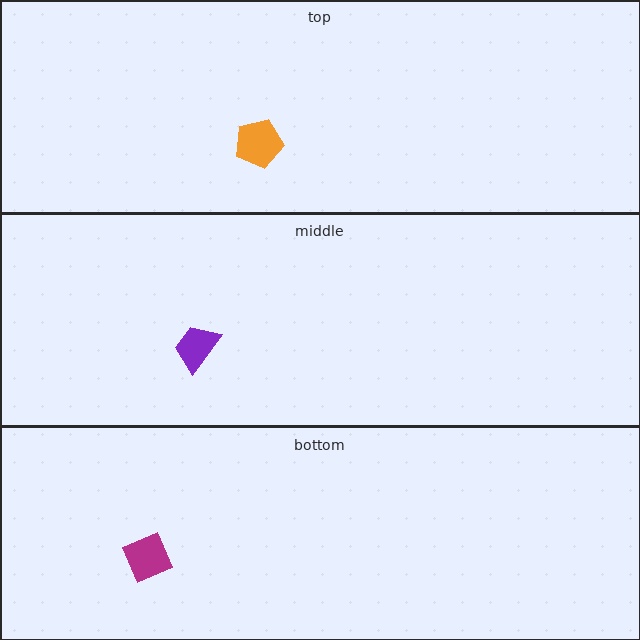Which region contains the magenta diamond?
The bottom region.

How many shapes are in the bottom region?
1.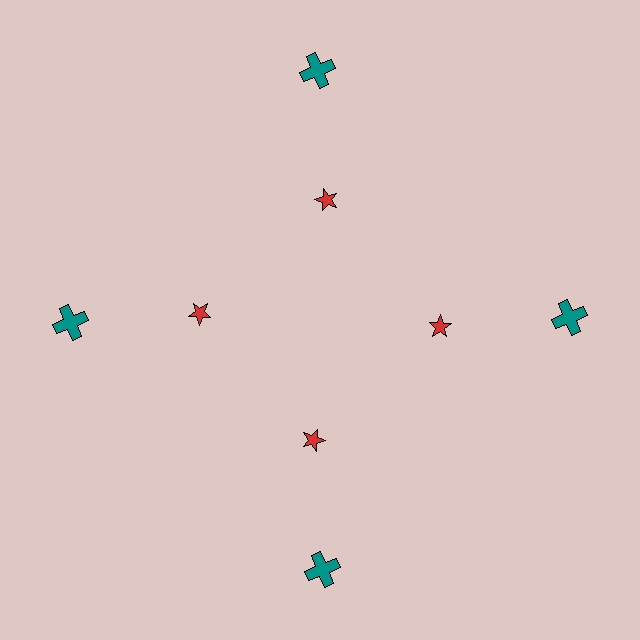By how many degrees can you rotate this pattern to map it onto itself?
The pattern maps onto itself every 90 degrees of rotation.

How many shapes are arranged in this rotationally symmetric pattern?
There are 8 shapes, arranged in 4 groups of 2.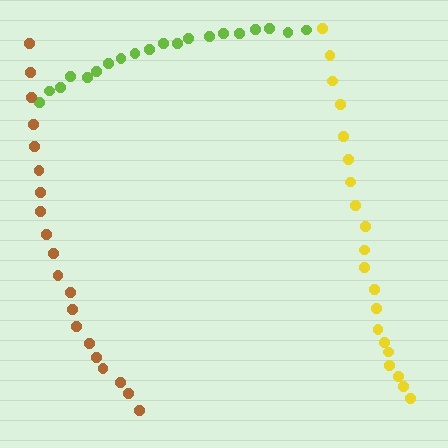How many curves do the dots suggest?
There are 3 distinct paths.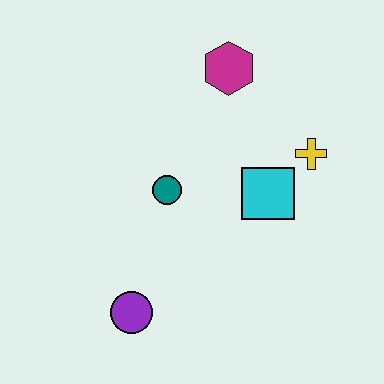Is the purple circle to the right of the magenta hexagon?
No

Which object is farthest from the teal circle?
The yellow cross is farthest from the teal circle.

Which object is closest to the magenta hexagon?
The yellow cross is closest to the magenta hexagon.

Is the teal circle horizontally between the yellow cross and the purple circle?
Yes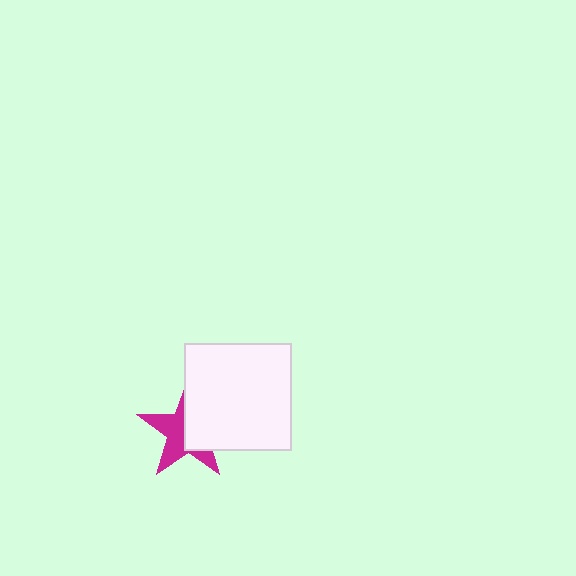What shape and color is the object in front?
The object in front is a white square.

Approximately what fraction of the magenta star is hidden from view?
Roughly 50% of the magenta star is hidden behind the white square.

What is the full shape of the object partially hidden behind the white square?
The partially hidden object is a magenta star.